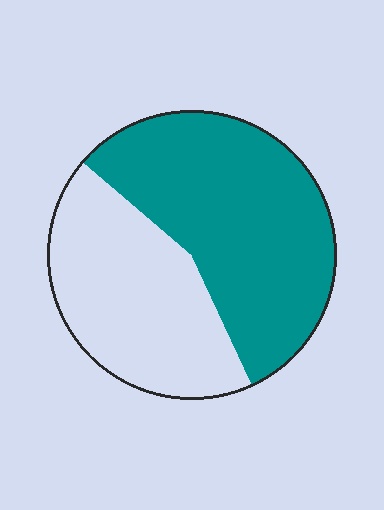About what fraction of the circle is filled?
About three fifths (3/5).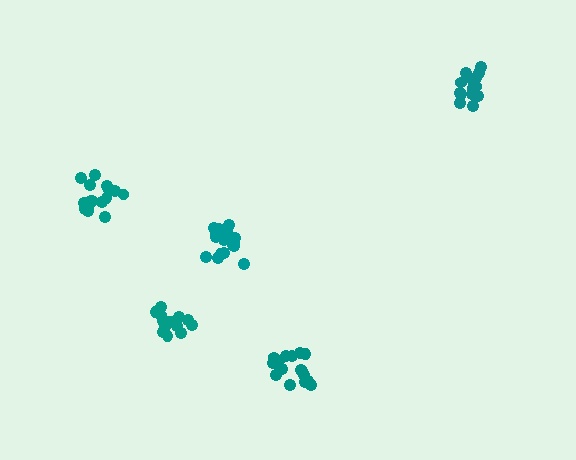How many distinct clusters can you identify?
There are 5 distinct clusters.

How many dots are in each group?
Group 1: 17 dots, Group 2: 15 dots, Group 3: 18 dots, Group 4: 14 dots, Group 5: 16 dots (80 total).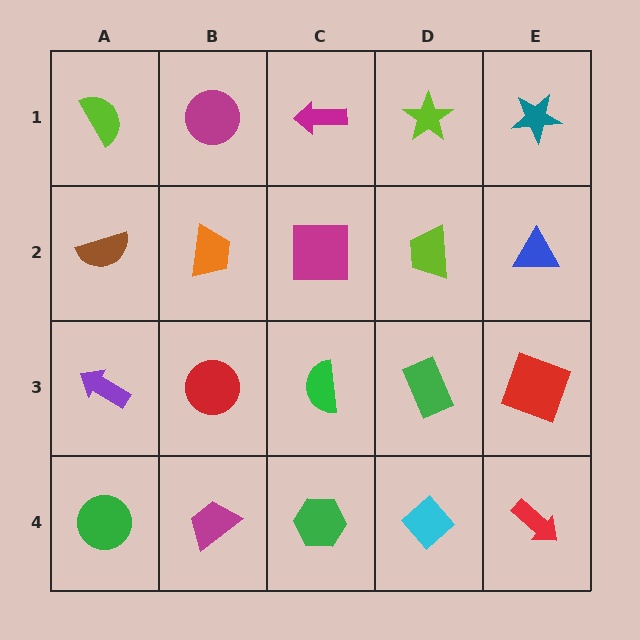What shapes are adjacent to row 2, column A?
A lime semicircle (row 1, column A), a purple arrow (row 3, column A), an orange trapezoid (row 2, column B).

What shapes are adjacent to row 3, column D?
A lime trapezoid (row 2, column D), a cyan diamond (row 4, column D), a green semicircle (row 3, column C), a red square (row 3, column E).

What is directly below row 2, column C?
A green semicircle.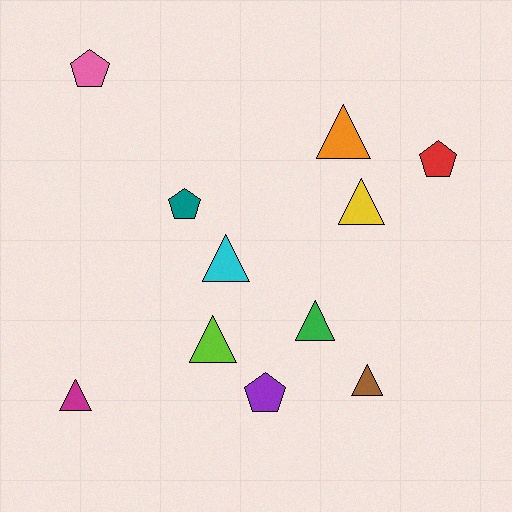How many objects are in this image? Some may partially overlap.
There are 11 objects.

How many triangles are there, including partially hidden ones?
There are 7 triangles.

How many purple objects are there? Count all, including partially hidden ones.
There is 1 purple object.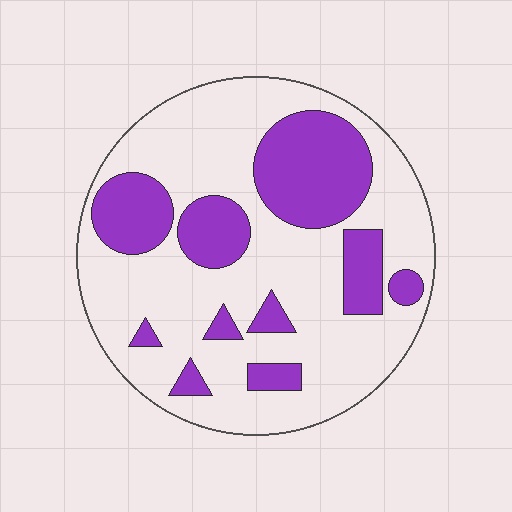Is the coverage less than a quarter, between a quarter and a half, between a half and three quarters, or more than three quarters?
Between a quarter and a half.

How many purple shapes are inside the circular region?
10.